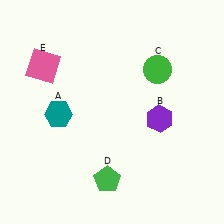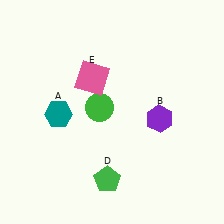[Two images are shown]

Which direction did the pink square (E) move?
The pink square (E) moved right.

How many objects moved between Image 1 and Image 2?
2 objects moved between the two images.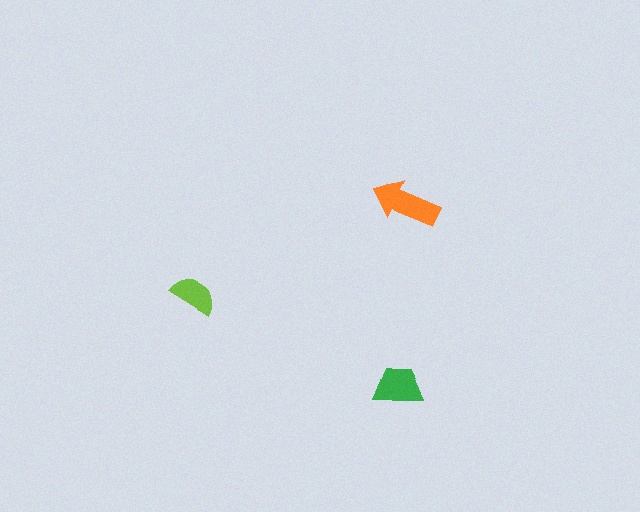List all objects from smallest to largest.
The lime semicircle, the green trapezoid, the orange arrow.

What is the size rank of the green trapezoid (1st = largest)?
2nd.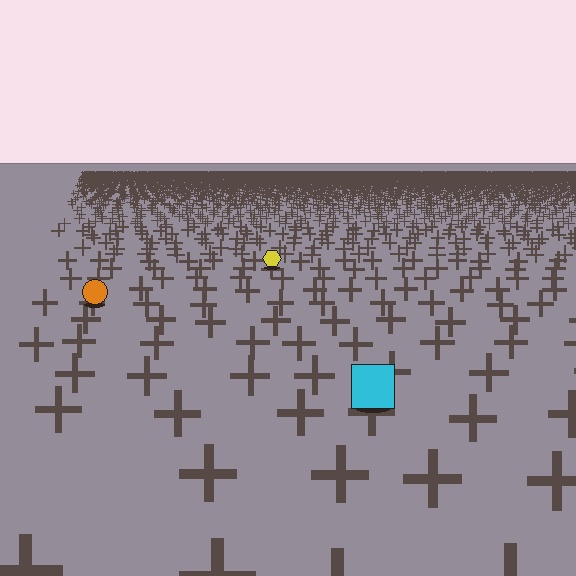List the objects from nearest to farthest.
From nearest to farthest: the cyan square, the orange circle, the yellow hexagon.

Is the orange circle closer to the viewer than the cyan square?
No. The cyan square is closer — you can tell from the texture gradient: the ground texture is coarser near it.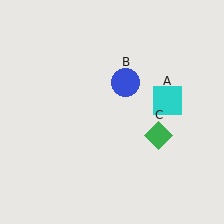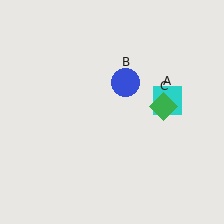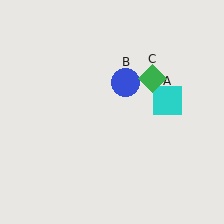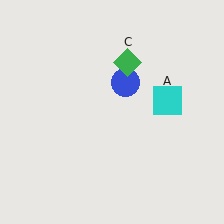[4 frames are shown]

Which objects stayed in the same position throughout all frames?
Cyan square (object A) and blue circle (object B) remained stationary.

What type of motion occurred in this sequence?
The green diamond (object C) rotated counterclockwise around the center of the scene.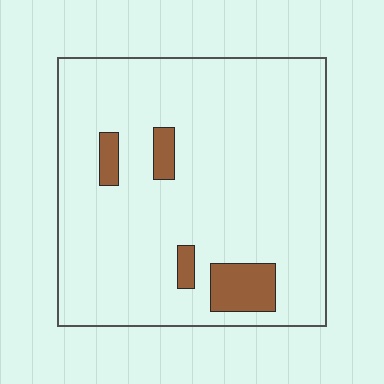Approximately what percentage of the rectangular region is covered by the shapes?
Approximately 10%.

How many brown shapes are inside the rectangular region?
4.